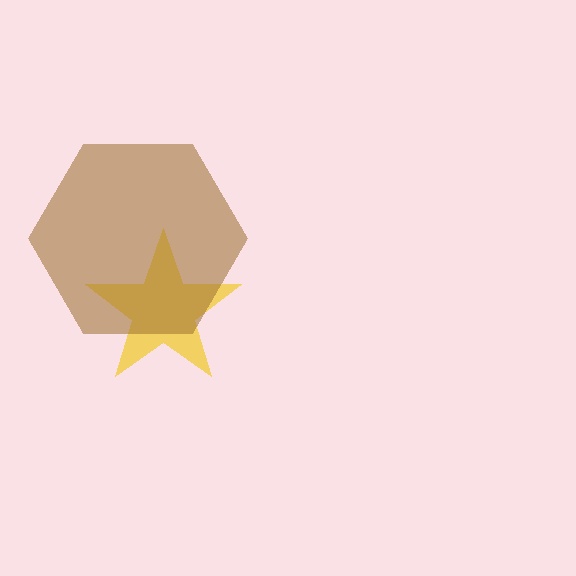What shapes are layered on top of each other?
The layered shapes are: a yellow star, a brown hexagon.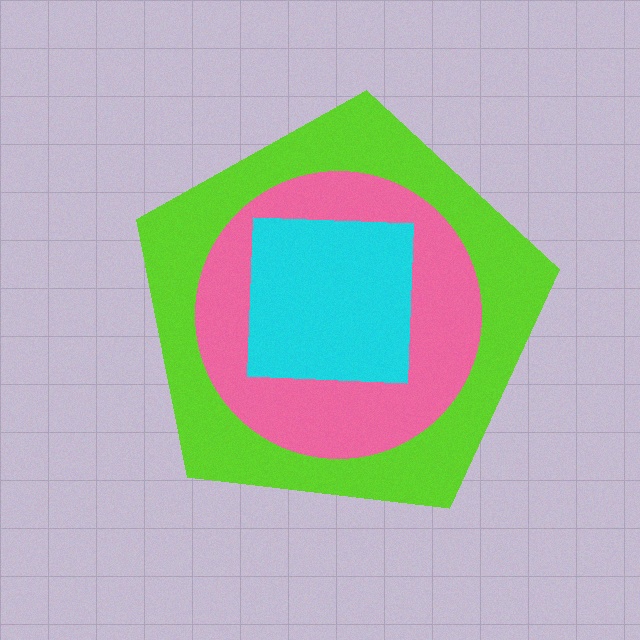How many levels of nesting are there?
3.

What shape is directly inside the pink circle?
The cyan square.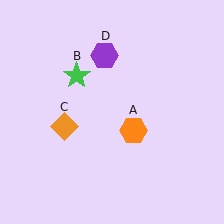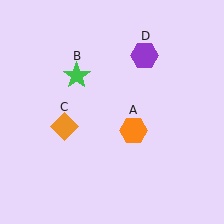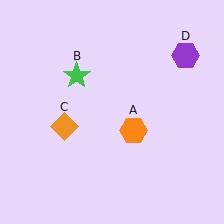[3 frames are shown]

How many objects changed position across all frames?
1 object changed position: purple hexagon (object D).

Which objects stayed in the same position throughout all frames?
Orange hexagon (object A) and green star (object B) and orange diamond (object C) remained stationary.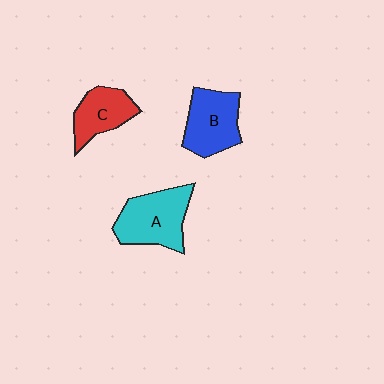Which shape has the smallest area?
Shape C (red).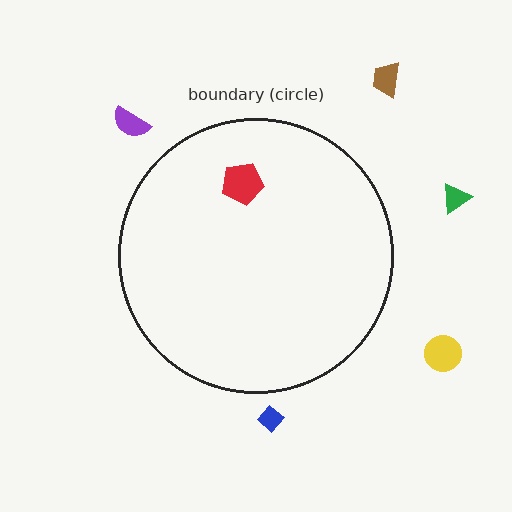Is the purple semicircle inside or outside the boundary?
Outside.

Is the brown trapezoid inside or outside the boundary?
Outside.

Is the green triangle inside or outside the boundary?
Outside.